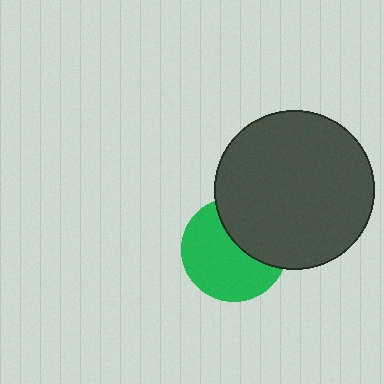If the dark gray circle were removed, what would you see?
You would see the complete green circle.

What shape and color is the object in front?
The object in front is a dark gray circle.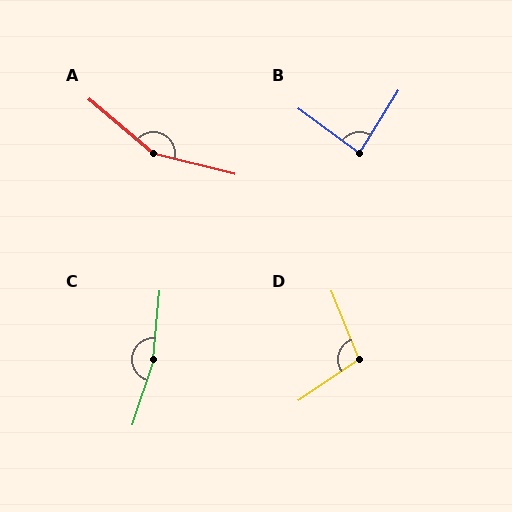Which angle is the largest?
C, at approximately 167 degrees.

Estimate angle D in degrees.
Approximately 102 degrees.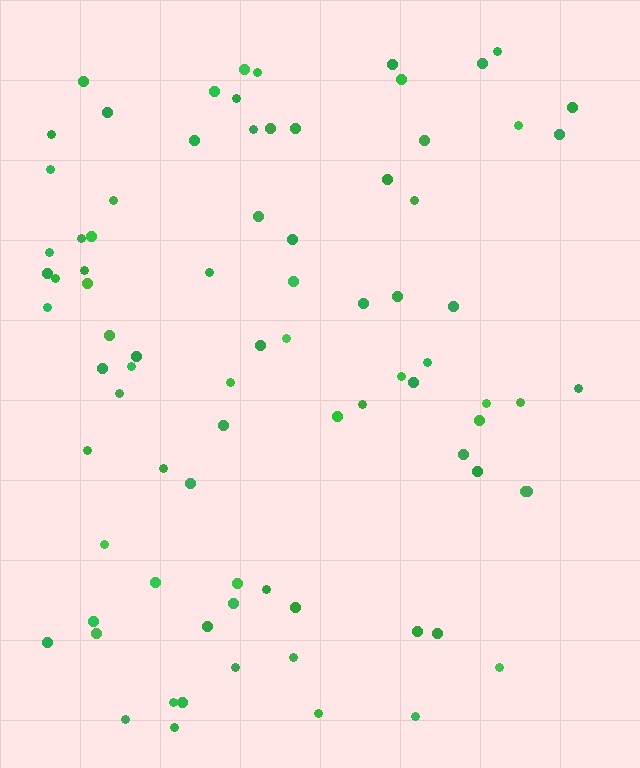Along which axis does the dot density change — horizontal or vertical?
Horizontal.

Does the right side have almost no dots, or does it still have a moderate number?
Still a moderate number, just noticeably fewer than the left.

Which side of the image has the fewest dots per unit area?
The right.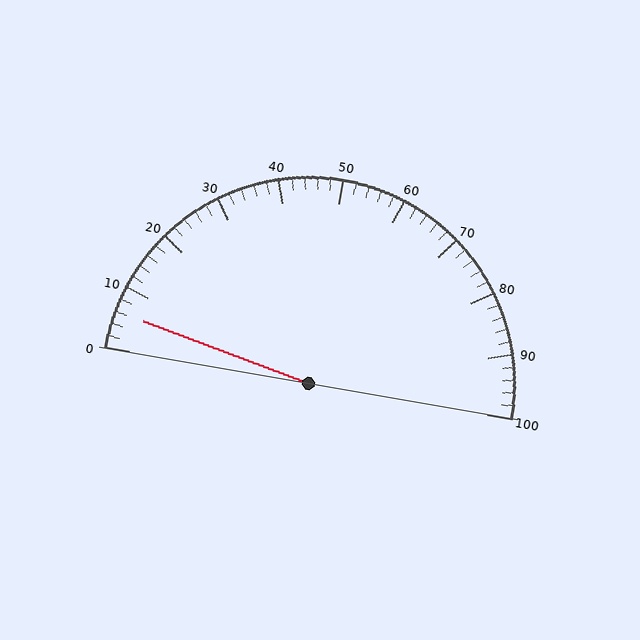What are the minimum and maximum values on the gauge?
The gauge ranges from 0 to 100.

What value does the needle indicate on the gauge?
The needle indicates approximately 6.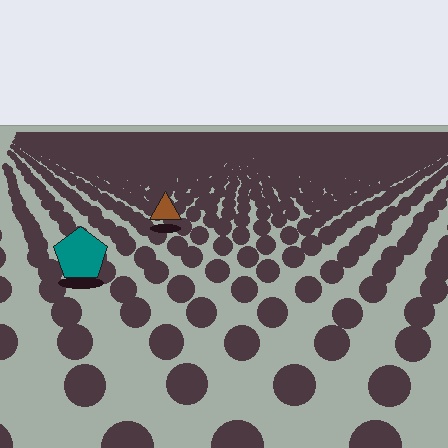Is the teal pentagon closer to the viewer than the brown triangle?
Yes. The teal pentagon is closer — you can tell from the texture gradient: the ground texture is coarser near it.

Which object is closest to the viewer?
The teal pentagon is closest. The texture marks near it are larger and more spread out.